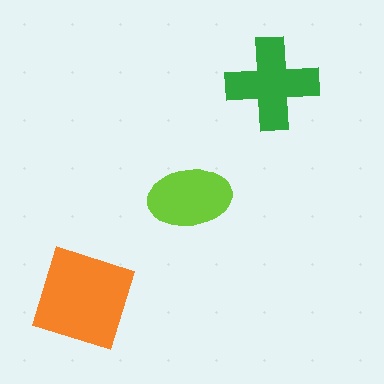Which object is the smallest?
The lime ellipse.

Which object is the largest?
The orange diamond.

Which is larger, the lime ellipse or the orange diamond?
The orange diamond.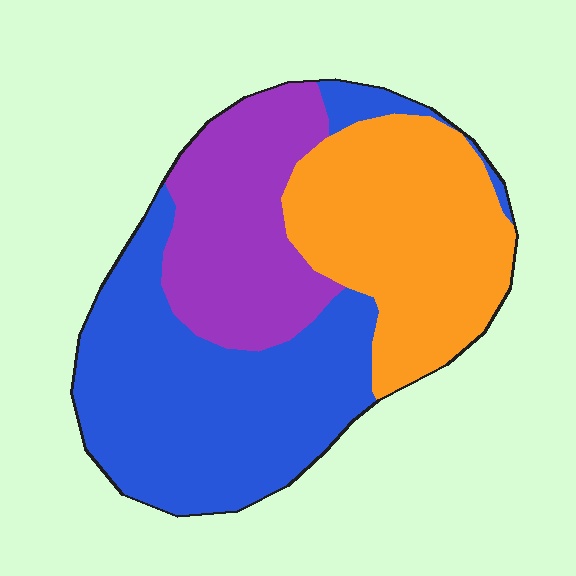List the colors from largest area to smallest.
From largest to smallest: blue, orange, purple.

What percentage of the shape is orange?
Orange covers about 30% of the shape.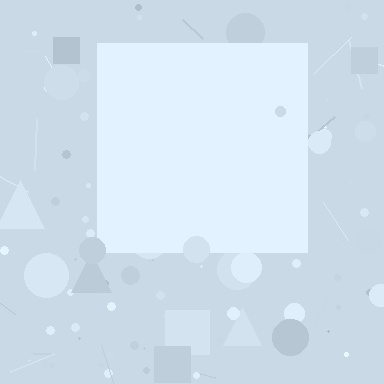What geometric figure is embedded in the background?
A square is embedded in the background.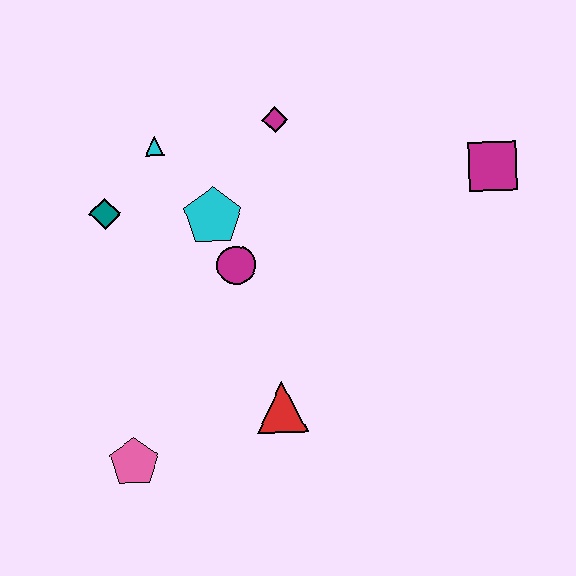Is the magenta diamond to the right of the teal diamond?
Yes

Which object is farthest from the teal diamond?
The magenta square is farthest from the teal diamond.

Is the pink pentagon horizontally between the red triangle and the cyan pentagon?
No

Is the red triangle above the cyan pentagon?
No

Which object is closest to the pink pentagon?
The red triangle is closest to the pink pentagon.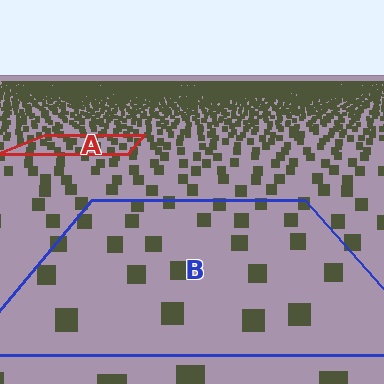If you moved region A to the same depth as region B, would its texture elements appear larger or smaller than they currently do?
They would appear larger. At a closer depth, the same texture elements are projected at a bigger on-screen size.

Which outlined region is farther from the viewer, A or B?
Region A is farther from the viewer — the texture elements inside it appear smaller and more densely packed.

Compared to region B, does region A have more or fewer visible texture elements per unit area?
Region A has more texture elements per unit area — they are packed more densely because it is farther away.